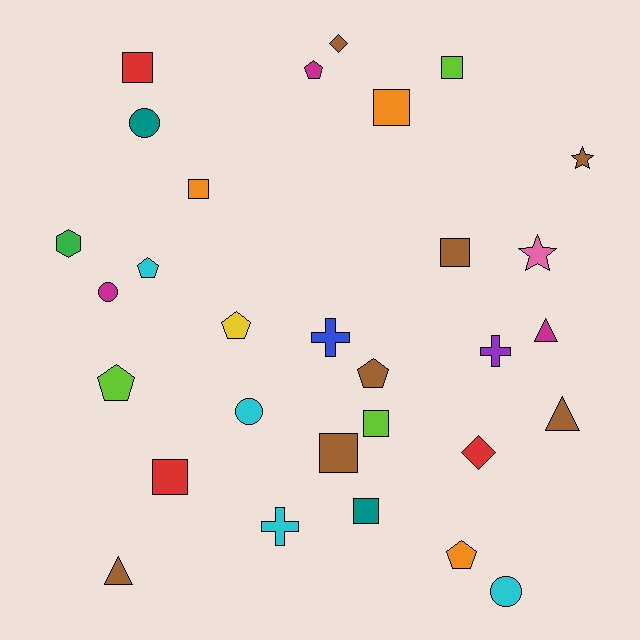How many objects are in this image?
There are 30 objects.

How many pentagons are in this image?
There are 6 pentagons.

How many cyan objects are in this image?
There are 4 cyan objects.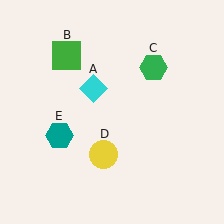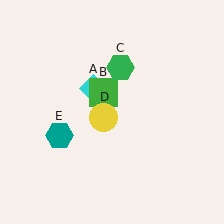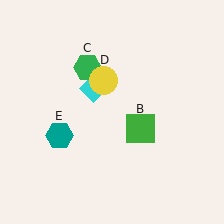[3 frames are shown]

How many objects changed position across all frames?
3 objects changed position: green square (object B), green hexagon (object C), yellow circle (object D).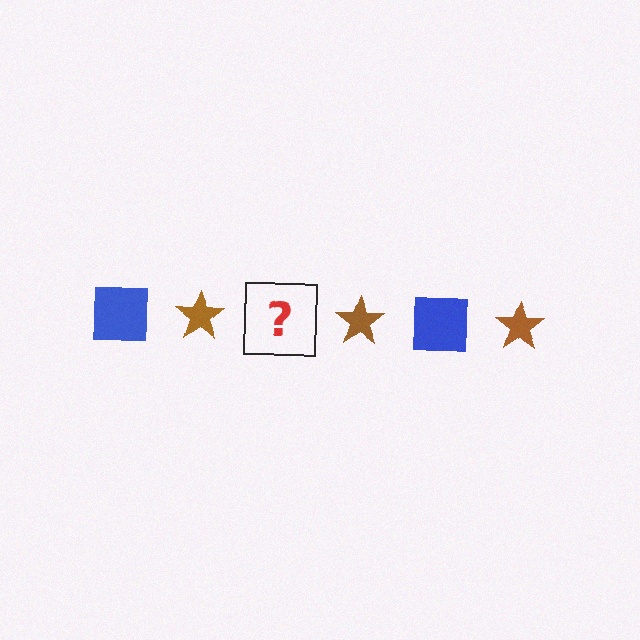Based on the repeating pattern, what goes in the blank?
The blank should be a blue square.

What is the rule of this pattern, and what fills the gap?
The rule is that the pattern alternates between blue square and brown star. The gap should be filled with a blue square.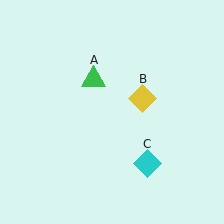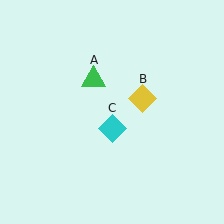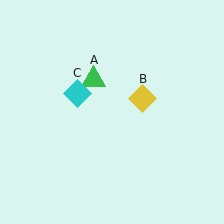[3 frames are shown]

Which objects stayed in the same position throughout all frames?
Green triangle (object A) and yellow diamond (object B) remained stationary.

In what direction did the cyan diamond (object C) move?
The cyan diamond (object C) moved up and to the left.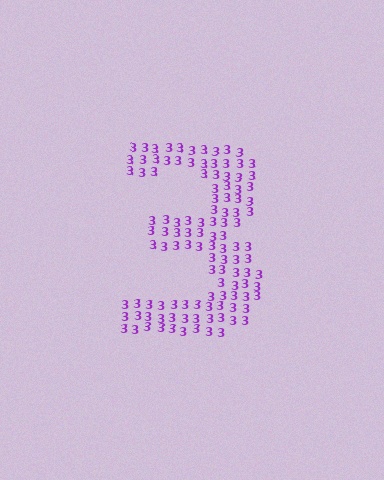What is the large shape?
The large shape is the digit 3.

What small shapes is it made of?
It is made of small digit 3's.